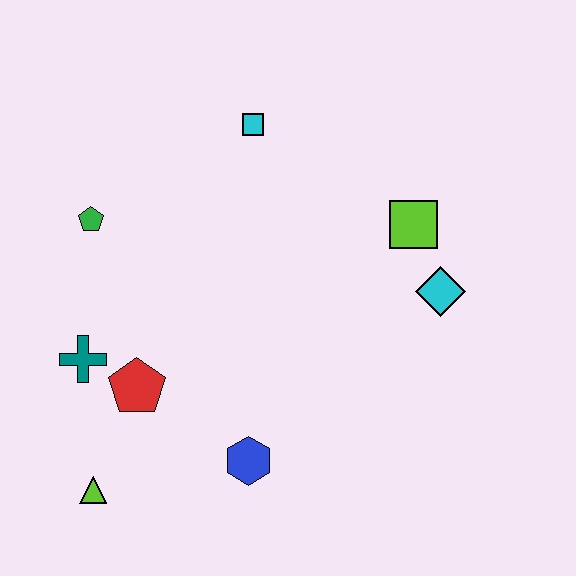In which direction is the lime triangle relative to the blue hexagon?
The lime triangle is to the left of the blue hexagon.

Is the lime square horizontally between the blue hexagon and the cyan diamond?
Yes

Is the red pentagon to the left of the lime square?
Yes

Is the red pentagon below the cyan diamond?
Yes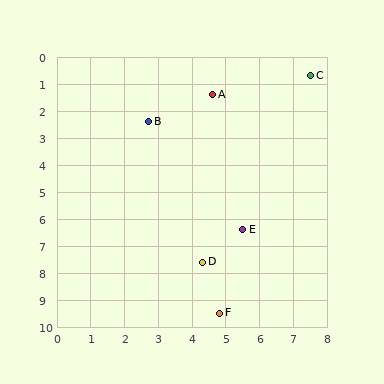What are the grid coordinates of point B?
Point B is at approximately (2.7, 2.4).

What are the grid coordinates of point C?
Point C is at approximately (7.5, 0.7).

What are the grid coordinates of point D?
Point D is at approximately (4.3, 7.6).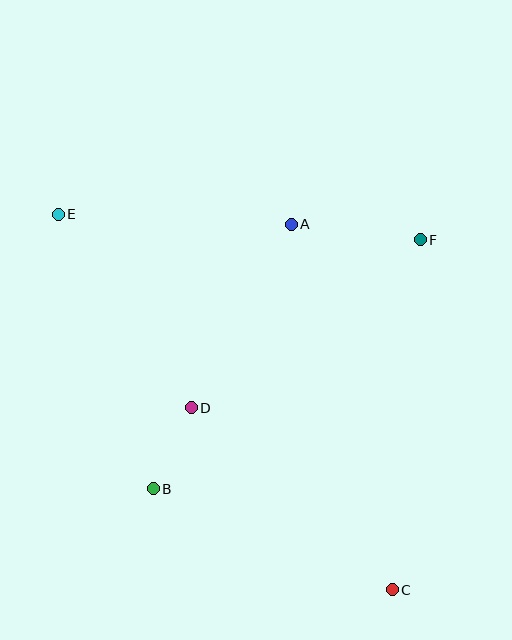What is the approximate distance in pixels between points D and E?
The distance between D and E is approximately 234 pixels.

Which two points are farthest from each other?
Points C and E are farthest from each other.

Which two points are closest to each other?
Points B and D are closest to each other.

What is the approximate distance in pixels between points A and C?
The distance between A and C is approximately 379 pixels.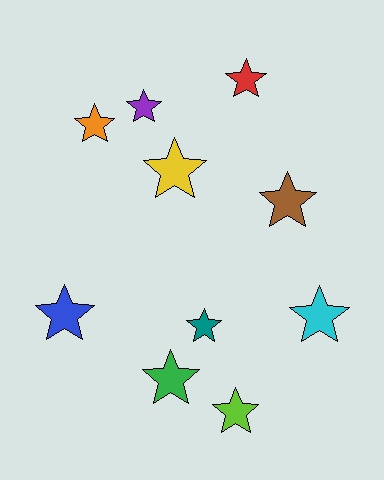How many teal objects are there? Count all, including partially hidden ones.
There is 1 teal object.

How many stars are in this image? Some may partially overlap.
There are 10 stars.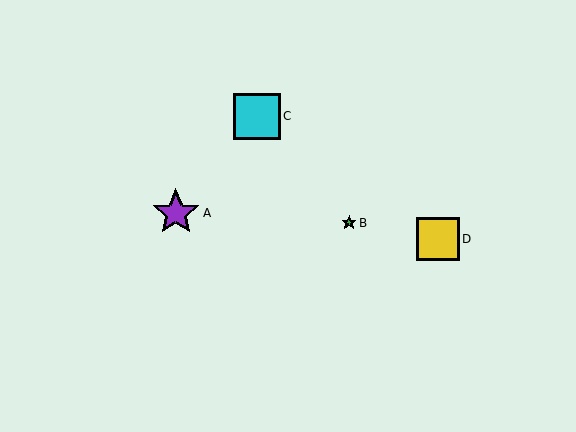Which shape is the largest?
The purple star (labeled A) is the largest.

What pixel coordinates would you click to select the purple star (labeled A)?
Click at (176, 213) to select the purple star A.